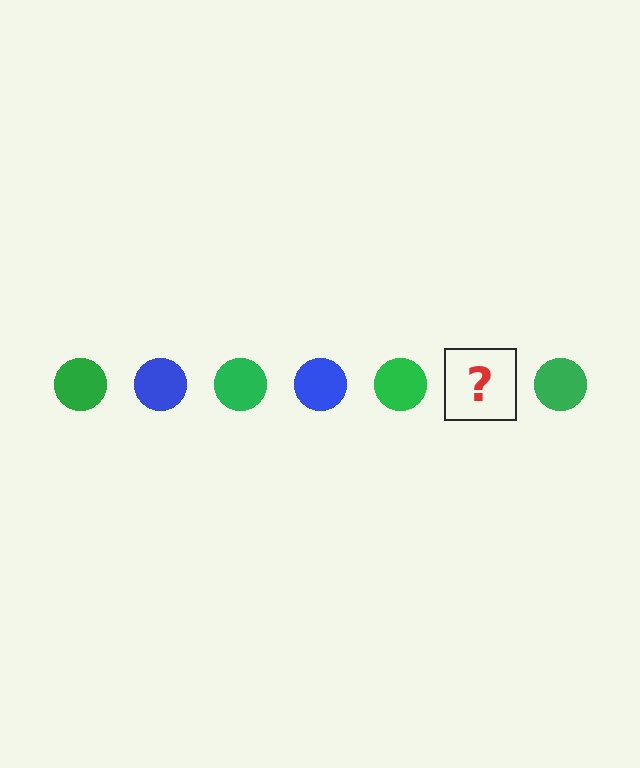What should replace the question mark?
The question mark should be replaced with a blue circle.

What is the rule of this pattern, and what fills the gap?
The rule is that the pattern cycles through green, blue circles. The gap should be filled with a blue circle.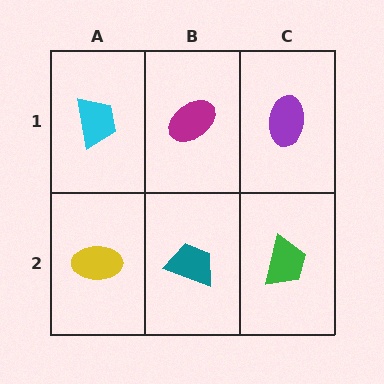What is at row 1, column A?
A cyan trapezoid.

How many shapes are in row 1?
3 shapes.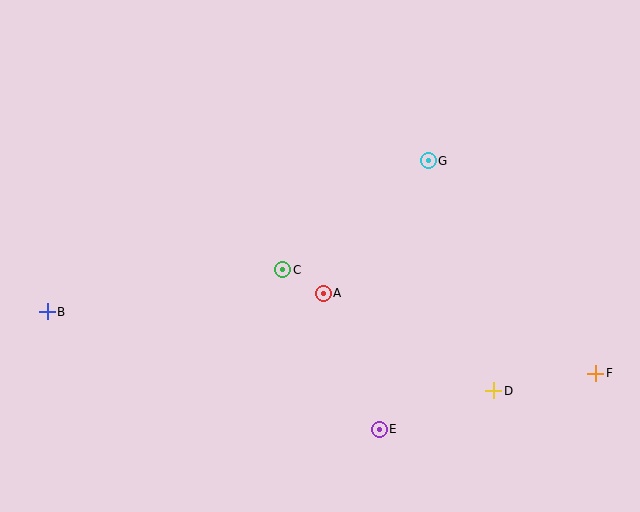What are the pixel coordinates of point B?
Point B is at (47, 312).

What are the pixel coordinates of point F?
Point F is at (596, 373).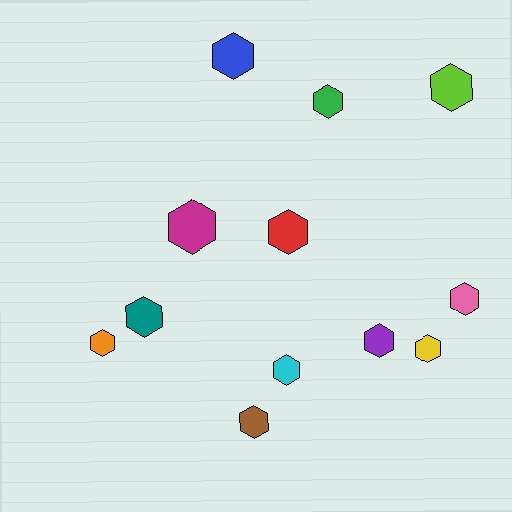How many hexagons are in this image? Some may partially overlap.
There are 12 hexagons.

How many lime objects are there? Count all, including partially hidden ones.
There is 1 lime object.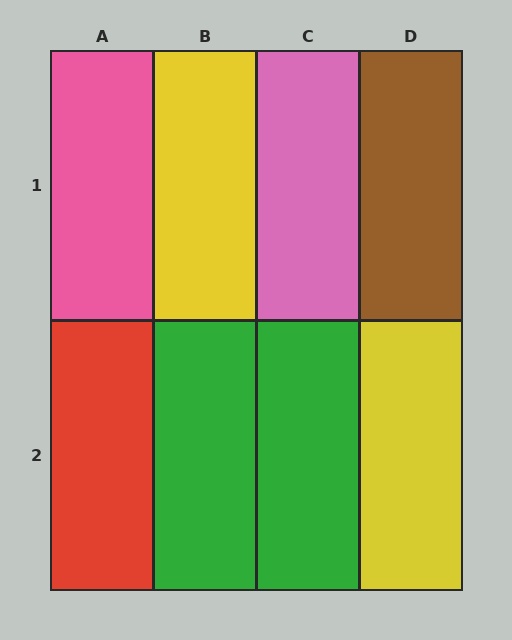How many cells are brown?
1 cell is brown.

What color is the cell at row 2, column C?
Green.